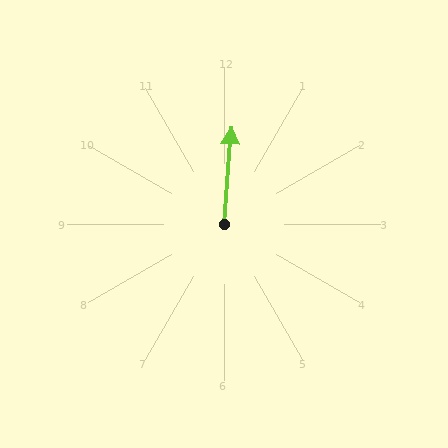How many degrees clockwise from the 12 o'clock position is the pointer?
Approximately 4 degrees.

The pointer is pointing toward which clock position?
Roughly 12 o'clock.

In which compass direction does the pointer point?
North.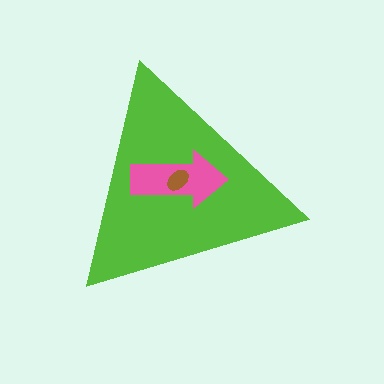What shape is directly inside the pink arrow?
The brown ellipse.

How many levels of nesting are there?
3.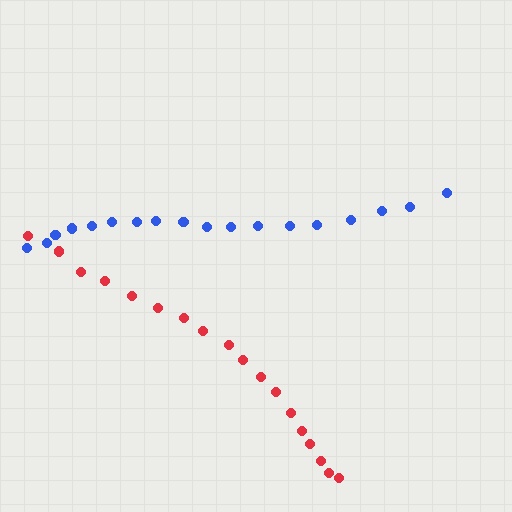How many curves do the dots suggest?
There are 2 distinct paths.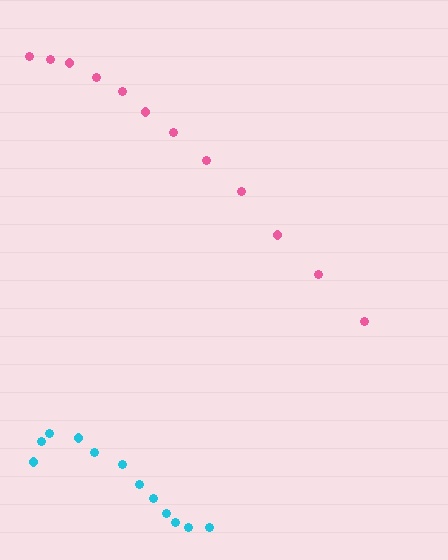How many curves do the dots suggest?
There are 2 distinct paths.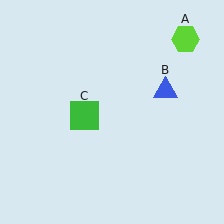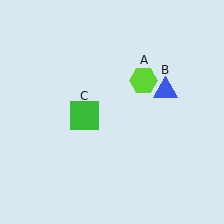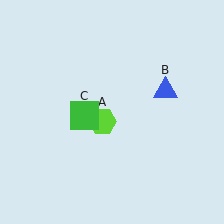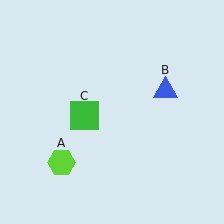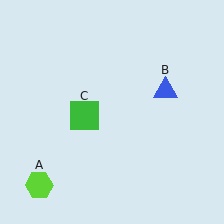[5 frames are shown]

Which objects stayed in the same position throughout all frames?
Blue triangle (object B) and green square (object C) remained stationary.